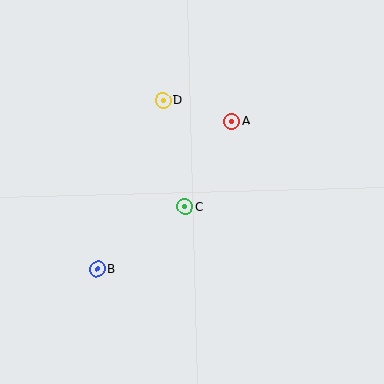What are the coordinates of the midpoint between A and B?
The midpoint between A and B is at (165, 195).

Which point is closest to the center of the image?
Point C at (185, 207) is closest to the center.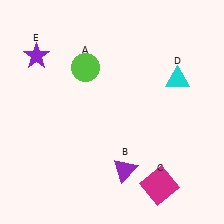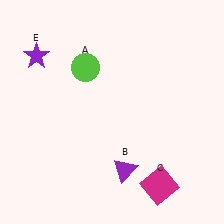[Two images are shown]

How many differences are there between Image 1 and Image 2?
There is 1 difference between the two images.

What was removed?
The cyan triangle (D) was removed in Image 2.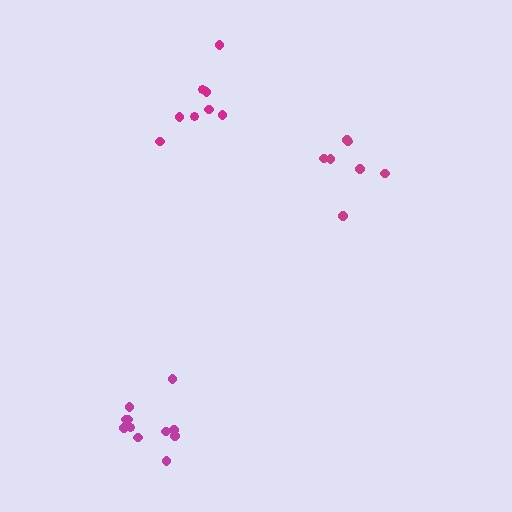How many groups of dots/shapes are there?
There are 3 groups.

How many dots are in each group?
Group 1: 7 dots, Group 2: 8 dots, Group 3: 11 dots (26 total).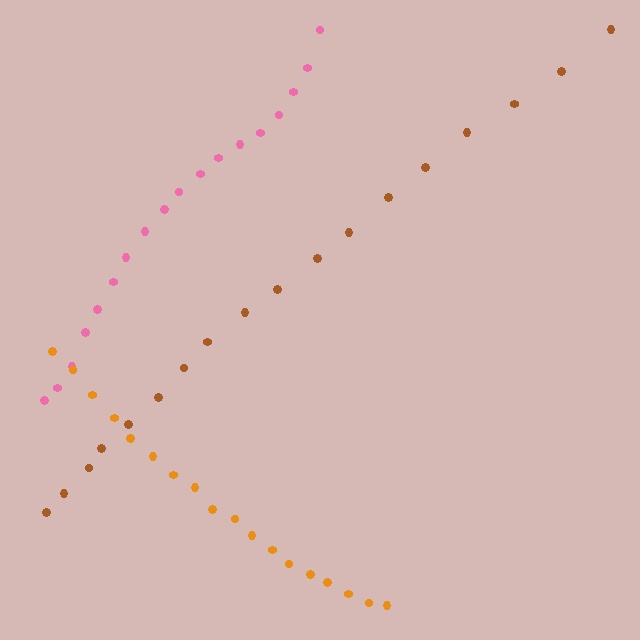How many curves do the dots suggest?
There are 3 distinct paths.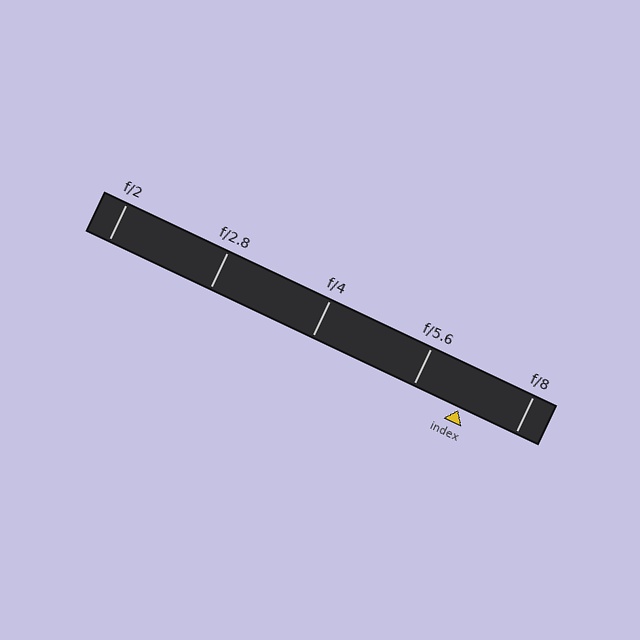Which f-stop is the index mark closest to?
The index mark is closest to f/5.6.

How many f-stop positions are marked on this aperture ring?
There are 5 f-stop positions marked.